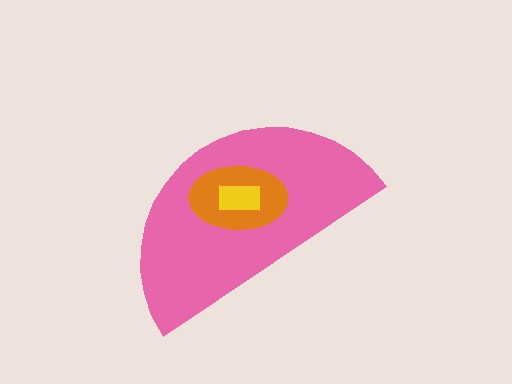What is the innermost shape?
The yellow rectangle.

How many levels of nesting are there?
3.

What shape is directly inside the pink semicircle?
The orange ellipse.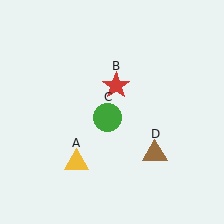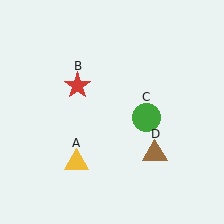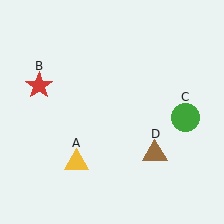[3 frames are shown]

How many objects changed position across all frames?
2 objects changed position: red star (object B), green circle (object C).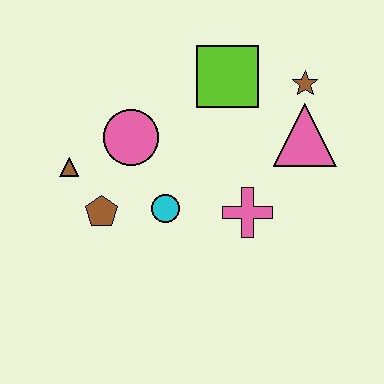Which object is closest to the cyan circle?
The brown pentagon is closest to the cyan circle.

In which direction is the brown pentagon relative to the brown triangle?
The brown pentagon is below the brown triangle.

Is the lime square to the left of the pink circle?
No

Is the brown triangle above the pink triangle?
No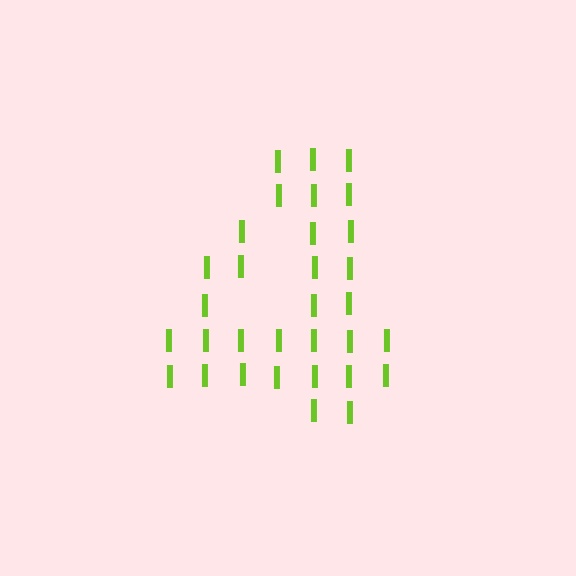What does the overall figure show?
The overall figure shows the digit 4.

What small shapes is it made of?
It is made of small letter I's.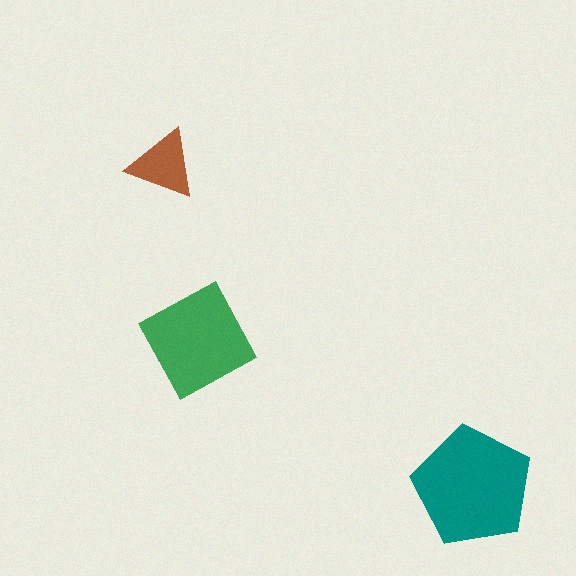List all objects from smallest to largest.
The brown triangle, the green diamond, the teal pentagon.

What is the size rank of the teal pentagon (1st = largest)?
1st.